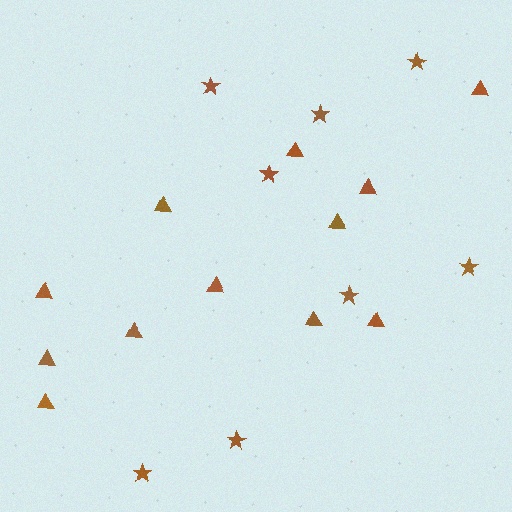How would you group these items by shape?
There are 2 groups: one group of stars (8) and one group of triangles (12).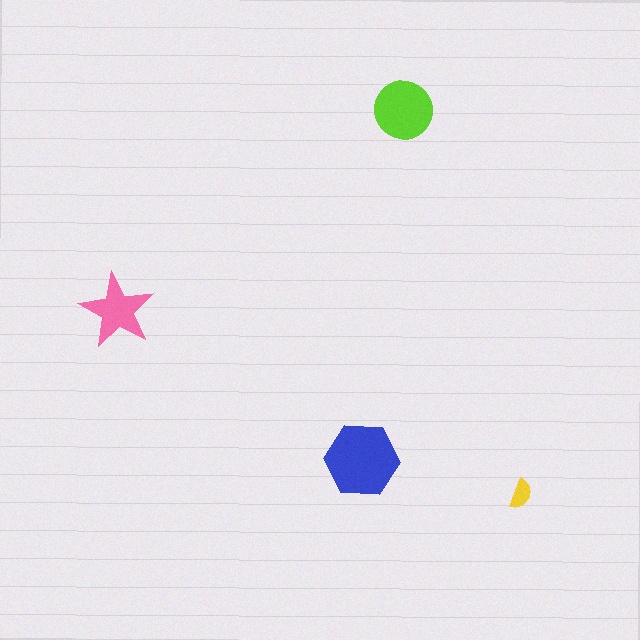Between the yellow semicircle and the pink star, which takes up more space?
The pink star.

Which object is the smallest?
The yellow semicircle.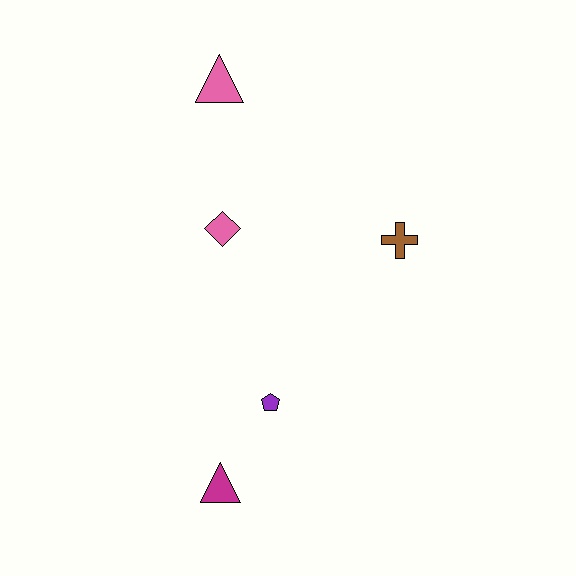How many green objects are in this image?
There are no green objects.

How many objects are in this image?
There are 5 objects.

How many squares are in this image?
There are no squares.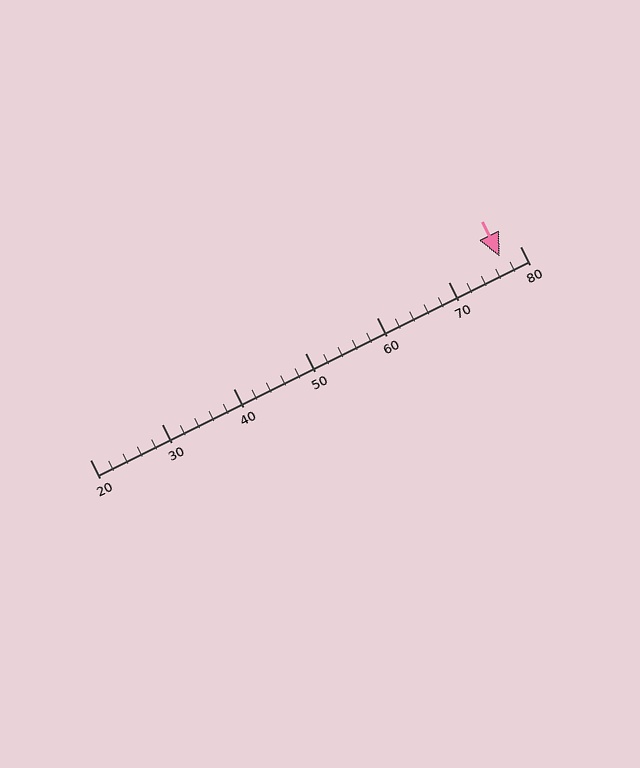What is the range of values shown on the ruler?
The ruler shows values from 20 to 80.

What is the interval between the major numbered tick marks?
The major tick marks are spaced 10 units apart.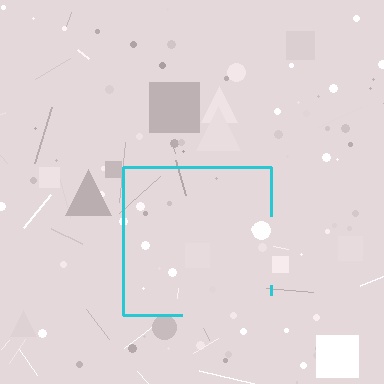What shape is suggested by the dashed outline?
The dashed outline suggests a square.